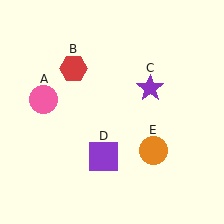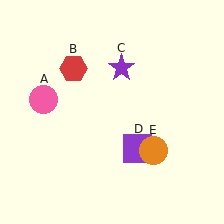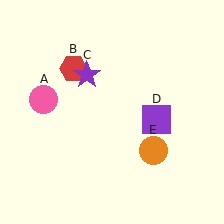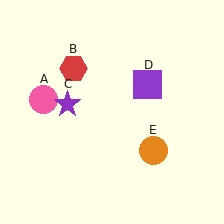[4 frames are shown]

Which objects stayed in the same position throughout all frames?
Pink circle (object A) and red hexagon (object B) and orange circle (object E) remained stationary.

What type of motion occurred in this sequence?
The purple star (object C), purple square (object D) rotated counterclockwise around the center of the scene.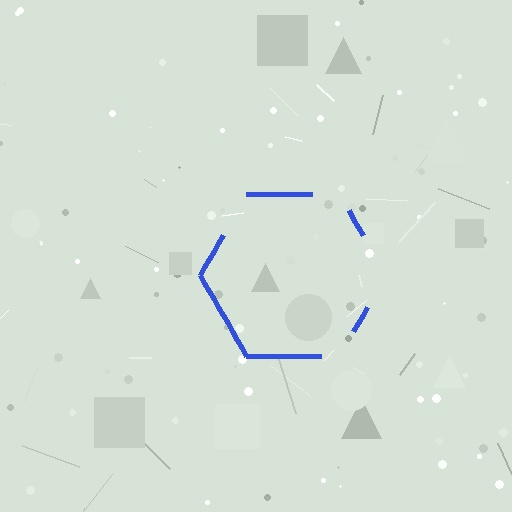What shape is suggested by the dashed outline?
The dashed outline suggests a hexagon.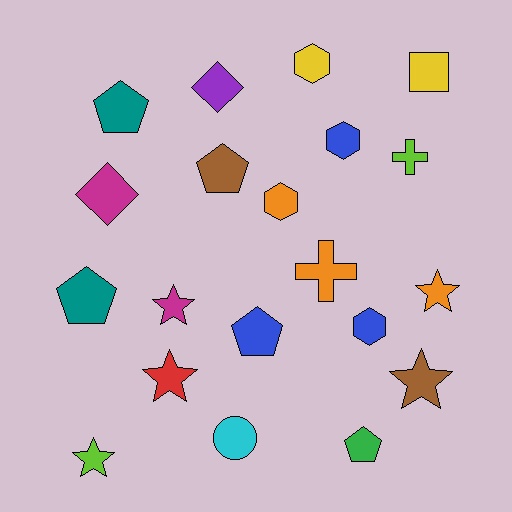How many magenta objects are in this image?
There are 2 magenta objects.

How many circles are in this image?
There is 1 circle.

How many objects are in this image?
There are 20 objects.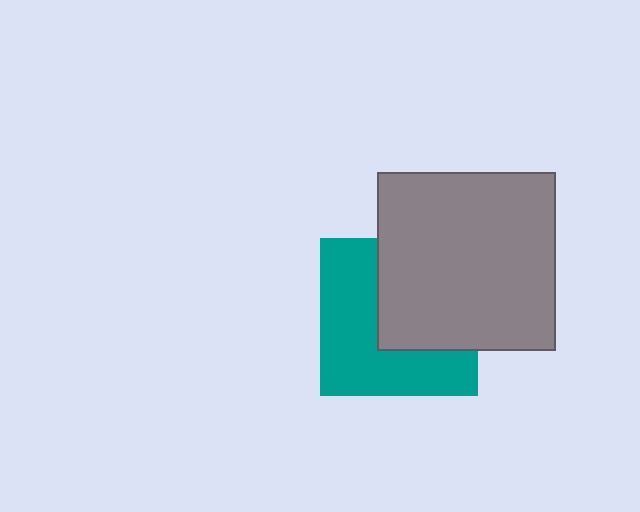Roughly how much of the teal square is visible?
About half of it is visible (roughly 54%).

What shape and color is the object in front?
The object in front is a gray square.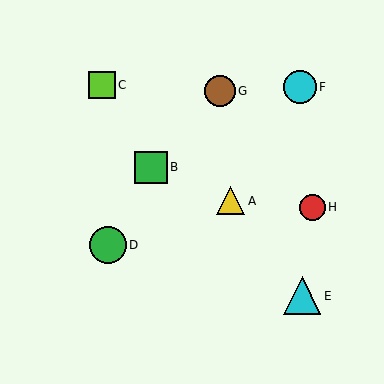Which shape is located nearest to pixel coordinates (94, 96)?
The lime square (labeled C) at (102, 85) is nearest to that location.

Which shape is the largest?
The cyan triangle (labeled E) is the largest.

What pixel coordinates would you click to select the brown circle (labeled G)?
Click at (220, 91) to select the brown circle G.